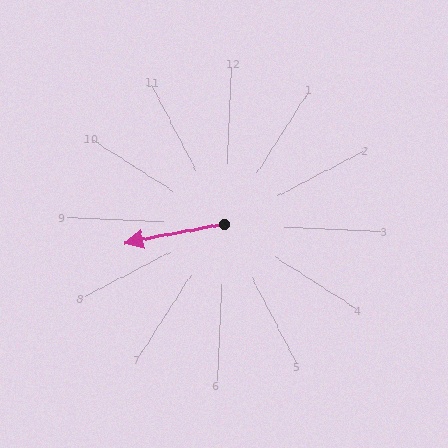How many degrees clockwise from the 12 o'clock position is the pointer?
Approximately 257 degrees.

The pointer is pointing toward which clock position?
Roughly 9 o'clock.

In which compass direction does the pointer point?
West.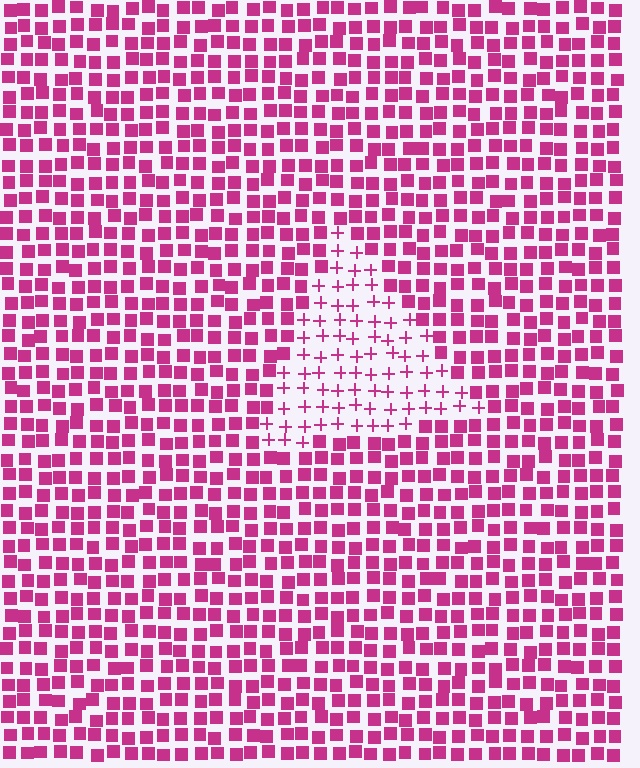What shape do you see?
I see a triangle.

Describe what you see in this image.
The image is filled with small magenta elements arranged in a uniform grid. A triangle-shaped region contains plus signs, while the surrounding area contains squares. The boundary is defined purely by the change in element shape.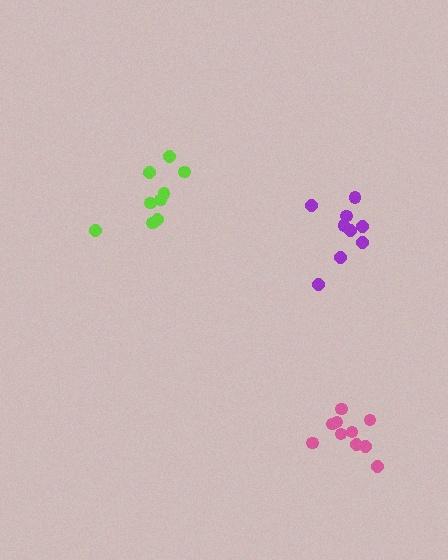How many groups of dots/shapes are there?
There are 3 groups.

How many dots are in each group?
Group 1: 9 dots, Group 2: 9 dots, Group 3: 10 dots (28 total).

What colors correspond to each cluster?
The clusters are colored: purple, lime, pink.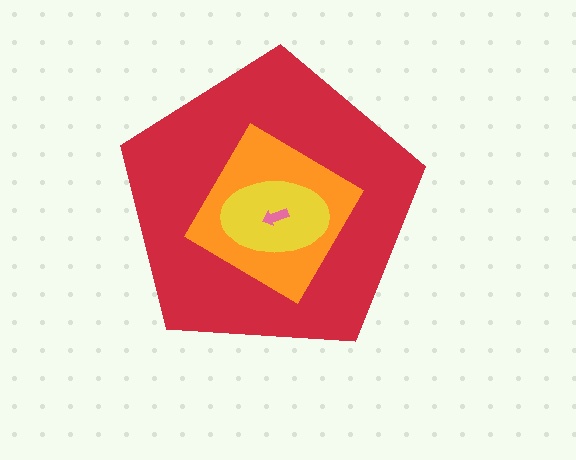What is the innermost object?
The pink arrow.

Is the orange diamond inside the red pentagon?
Yes.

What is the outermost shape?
The red pentagon.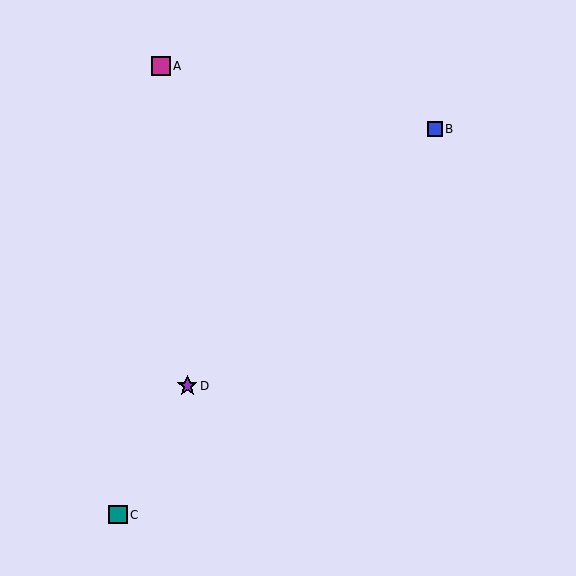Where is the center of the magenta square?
The center of the magenta square is at (161, 66).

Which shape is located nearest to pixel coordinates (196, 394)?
The purple star (labeled D) at (187, 386) is nearest to that location.